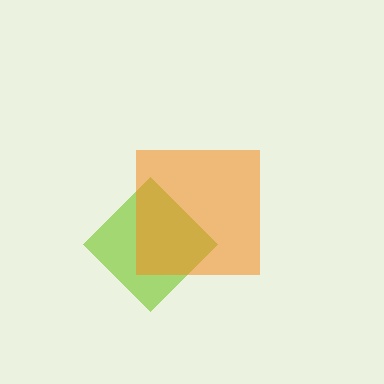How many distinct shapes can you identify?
There are 2 distinct shapes: a lime diamond, an orange square.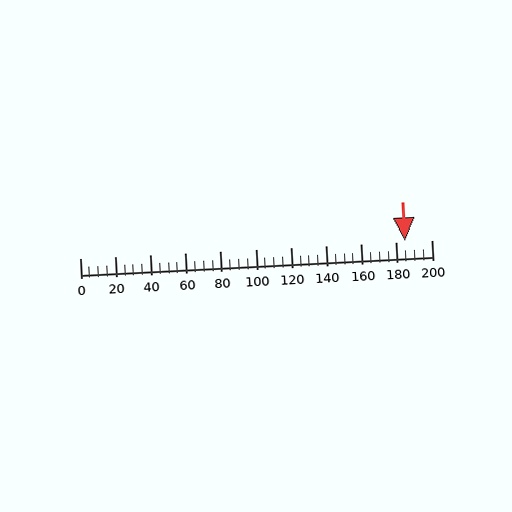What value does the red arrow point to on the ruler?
The red arrow points to approximately 185.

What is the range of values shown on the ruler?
The ruler shows values from 0 to 200.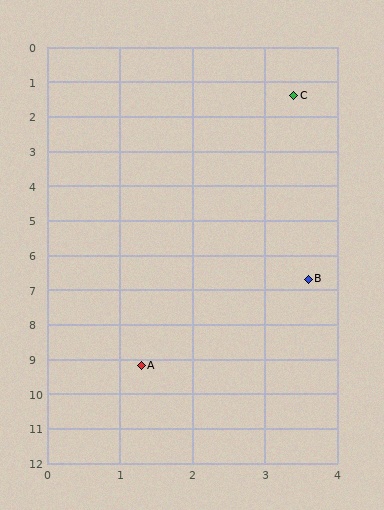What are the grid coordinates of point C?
Point C is at approximately (3.4, 1.4).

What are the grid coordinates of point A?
Point A is at approximately (1.3, 9.2).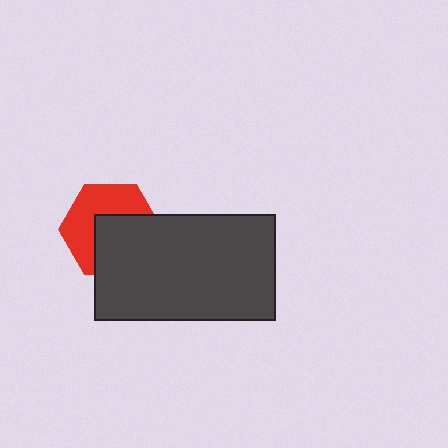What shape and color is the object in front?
The object in front is a dark gray rectangle.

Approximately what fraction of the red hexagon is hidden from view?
Roughly 50% of the red hexagon is hidden behind the dark gray rectangle.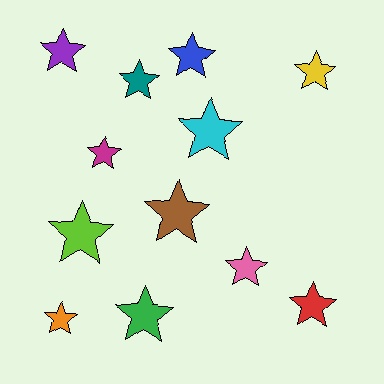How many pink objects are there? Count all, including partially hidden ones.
There is 1 pink object.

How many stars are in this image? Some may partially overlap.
There are 12 stars.